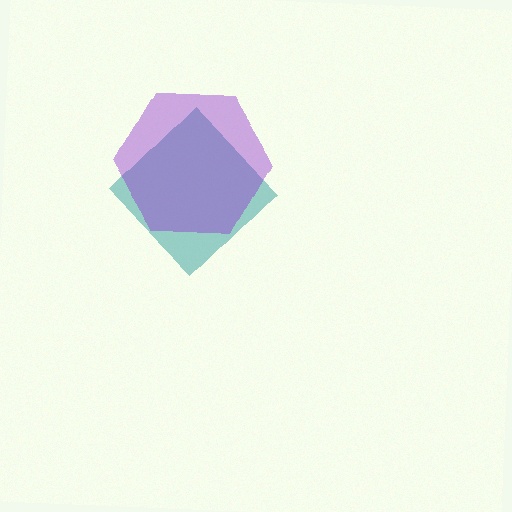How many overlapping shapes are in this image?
There are 2 overlapping shapes in the image.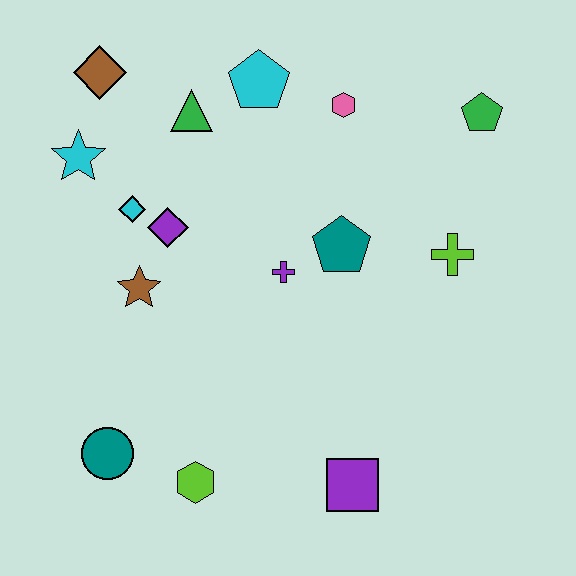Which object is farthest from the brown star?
The green pentagon is farthest from the brown star.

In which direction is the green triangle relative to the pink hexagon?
The green triangle is to the left of the pink hexagon.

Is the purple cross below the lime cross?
Yes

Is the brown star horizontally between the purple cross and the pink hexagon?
No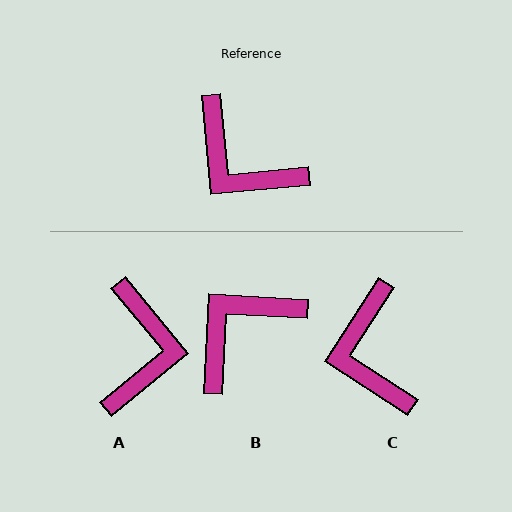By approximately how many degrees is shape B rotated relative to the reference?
Approximately 99 degrees clockwise.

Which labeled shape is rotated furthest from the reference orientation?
A, about 124 degrees away.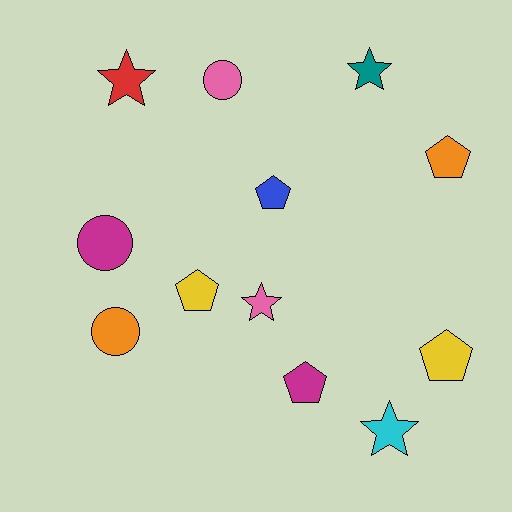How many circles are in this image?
There are 3 circles.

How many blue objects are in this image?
There is 1 blue object.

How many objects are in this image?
There are 12 objects.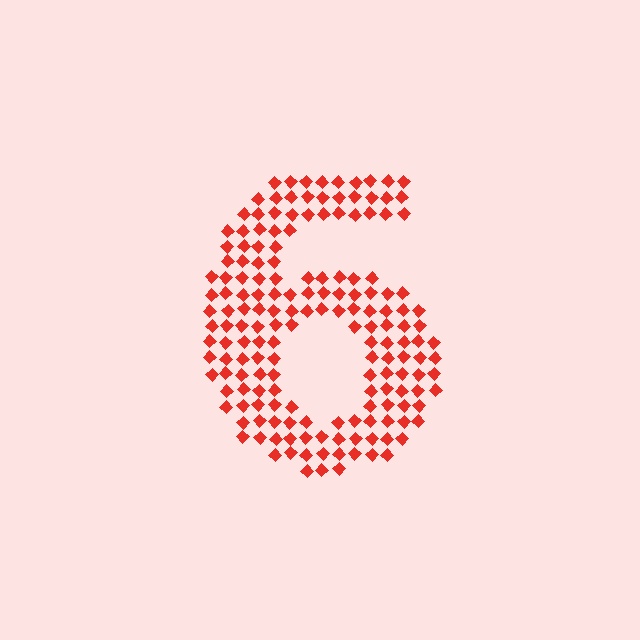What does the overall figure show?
The overall figure shows the digit 6.